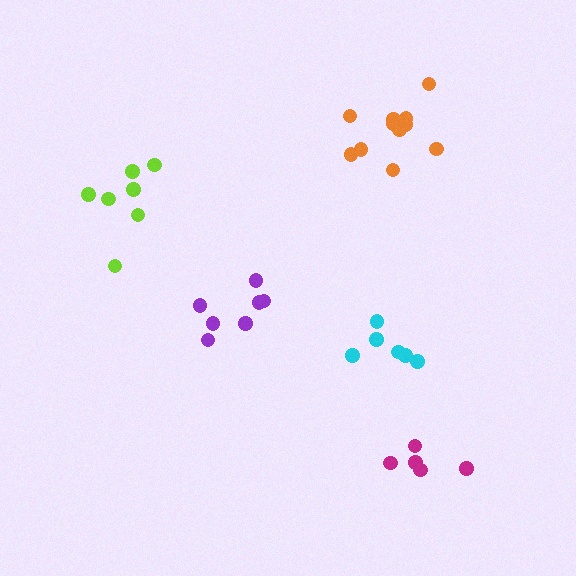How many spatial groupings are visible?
There are 5 spatial groupings.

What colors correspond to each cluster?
The clusters are colored: lime, purple, orange, cyan, magenta.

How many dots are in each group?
Group 1: 7 dots, Group 2: 7 dots, Group 3: 11 dots, Group 4: 6 dots, Group 5: 5 dots (36 total).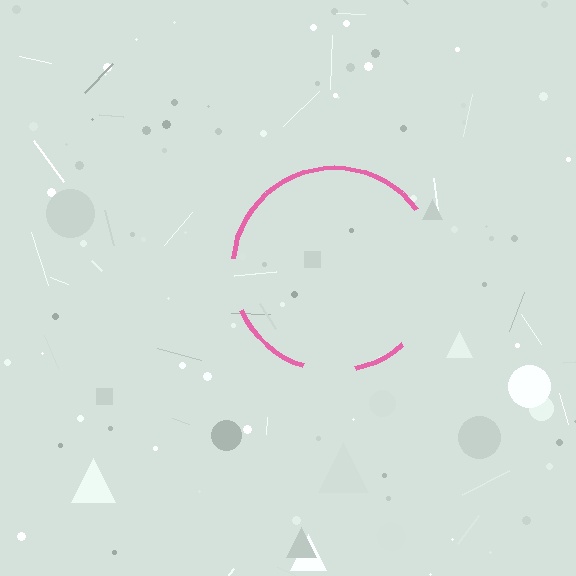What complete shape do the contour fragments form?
The contour fragments form a circle.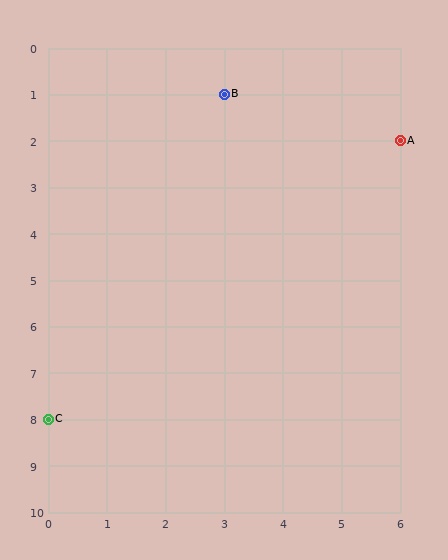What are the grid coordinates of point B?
Point B is at grid coordinates (3, 1).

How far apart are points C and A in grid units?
Points C and A are 6 columns and 6 rows apart (about 8.5 grid units diagonally).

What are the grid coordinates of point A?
Point A is at grid coordinates (6, 2).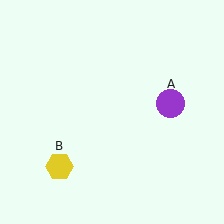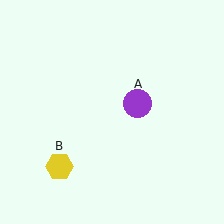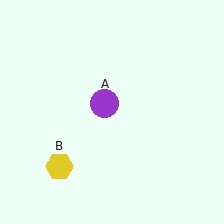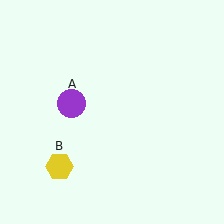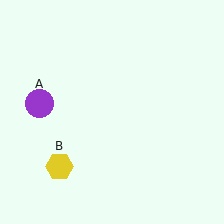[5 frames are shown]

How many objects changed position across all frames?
1 object changed position: purple circle (object A).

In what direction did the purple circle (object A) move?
The purple circle (object A) moved left.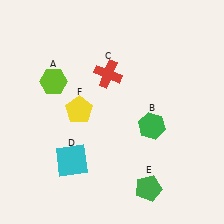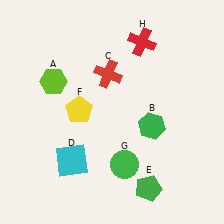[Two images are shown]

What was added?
A green circle (G), a red cross (H) were added in Image 2.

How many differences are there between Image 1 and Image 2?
There are 2 differences between the two images.